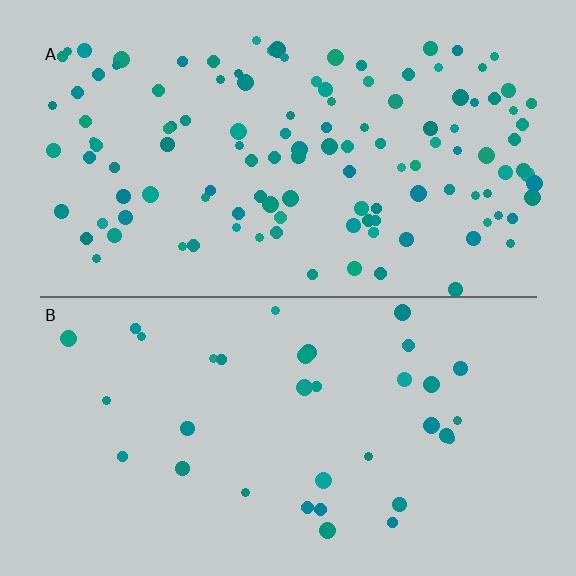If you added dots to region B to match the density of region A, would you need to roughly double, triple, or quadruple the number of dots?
Approximately triple.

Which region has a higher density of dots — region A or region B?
A (the top).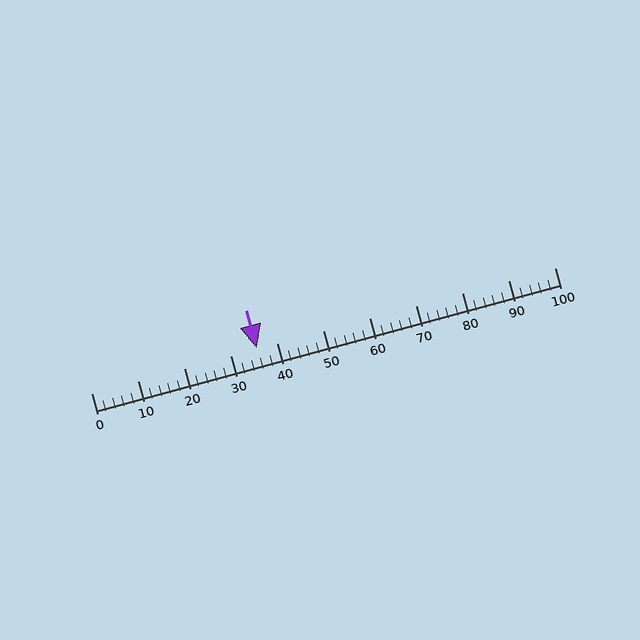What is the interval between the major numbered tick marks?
The major tick marks are spaced 10 units apart.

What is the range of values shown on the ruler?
The ruler shows values from 0 to 100.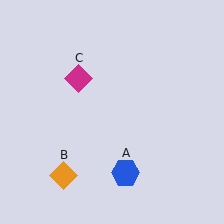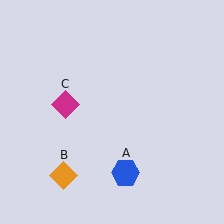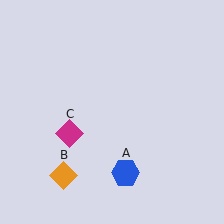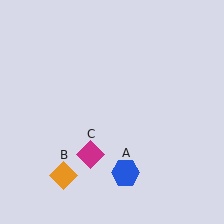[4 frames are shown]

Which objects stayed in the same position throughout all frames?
Blue hexagon (object A) and orange diamond (object B) remained stationary.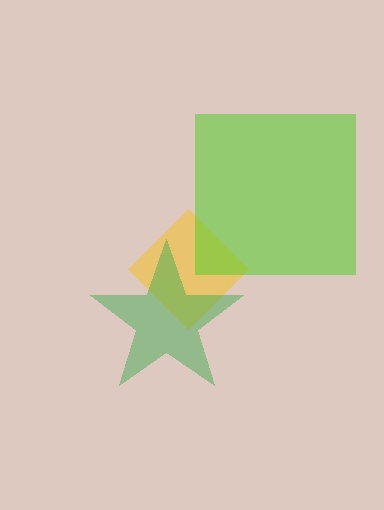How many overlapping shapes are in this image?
There are 3 overlapping shapes in the image.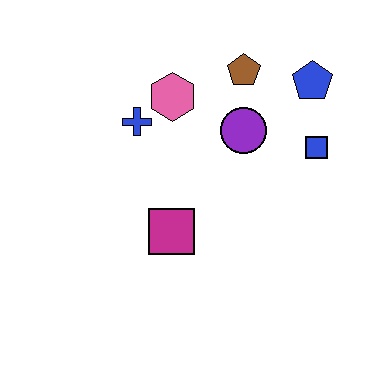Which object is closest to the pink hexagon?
The blue cross is closest to the pink hexagon.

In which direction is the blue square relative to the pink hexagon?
The blue square is to the right of the pink hexagon.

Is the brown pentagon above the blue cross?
Yes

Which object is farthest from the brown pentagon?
The magenta square is farthest from the brown pentagon.